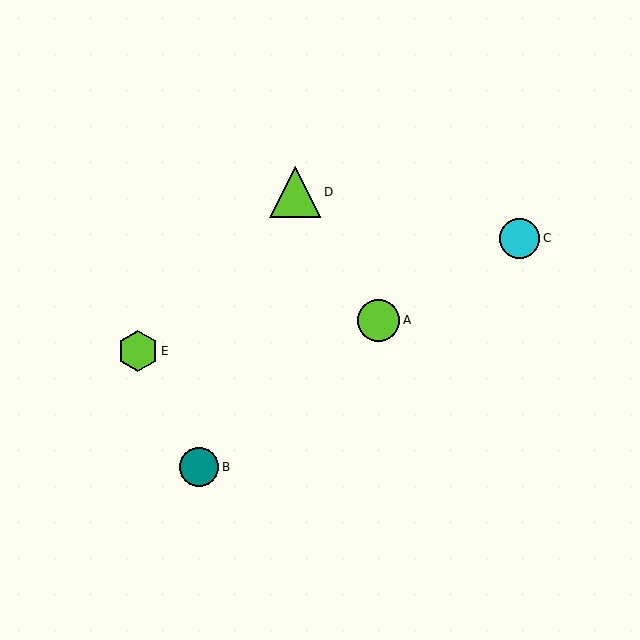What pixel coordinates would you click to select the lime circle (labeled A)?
Click at (379, 320) to select the lime circle A.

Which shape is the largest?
The lime triangle (labeled D) is the largest.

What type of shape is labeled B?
Shape B is a teal circle.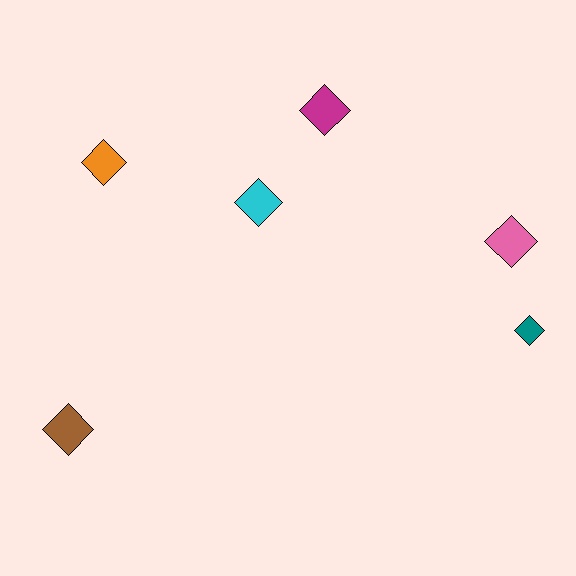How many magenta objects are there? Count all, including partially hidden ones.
There is 1 magenta object.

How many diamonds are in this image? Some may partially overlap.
There are 6 diamonds.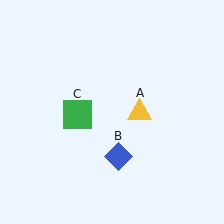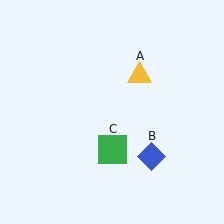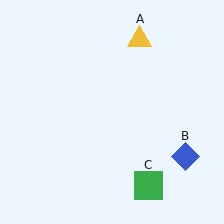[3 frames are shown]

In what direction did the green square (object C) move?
The green square (object C) moved down and to the right.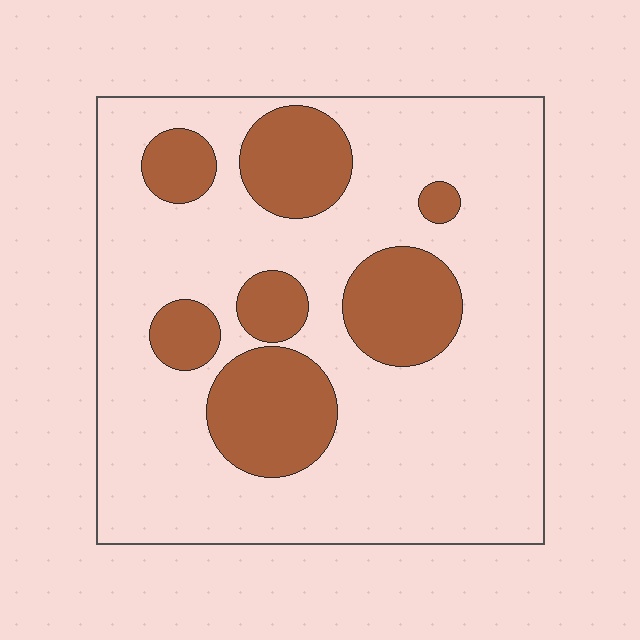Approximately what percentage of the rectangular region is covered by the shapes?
Approximately 25%.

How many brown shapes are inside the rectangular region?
7.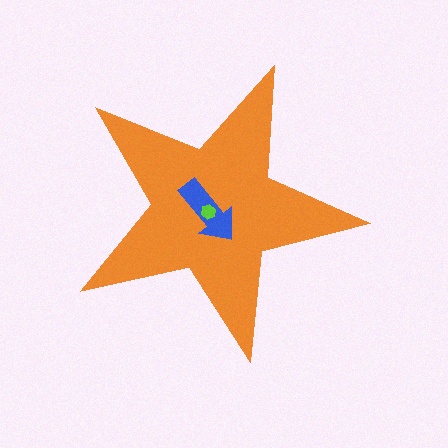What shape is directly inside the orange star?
The blue arrow.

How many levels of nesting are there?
3.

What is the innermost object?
The lime hexagon.